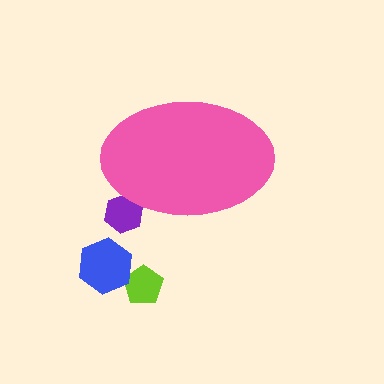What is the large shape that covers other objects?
A pink ellipse.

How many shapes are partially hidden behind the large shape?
1 shape is partially hidden.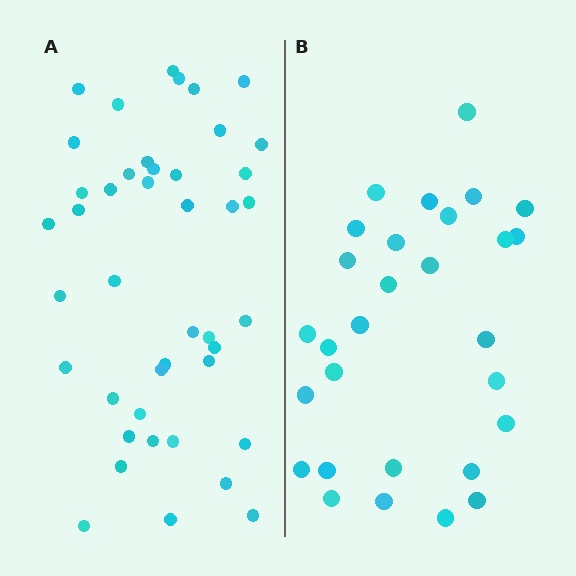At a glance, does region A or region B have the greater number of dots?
Region A (the left region) has more dots.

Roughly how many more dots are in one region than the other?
Region A has approximately 15 more dots than region B.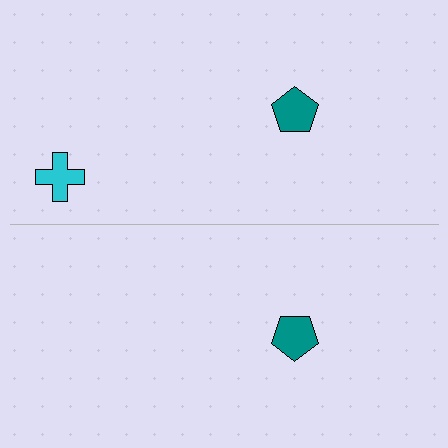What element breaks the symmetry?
A cyan cross is missing from the bottom side.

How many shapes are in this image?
There are 3 shapes in this image.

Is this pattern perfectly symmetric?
No, the pattern is not perfectly symmetric. A cyan cross is missing from the bottom side.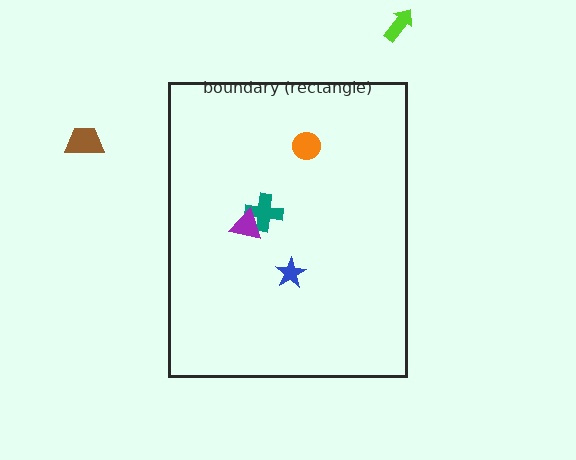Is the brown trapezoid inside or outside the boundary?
Outside.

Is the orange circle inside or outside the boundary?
Inside.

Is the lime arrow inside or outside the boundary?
Outside.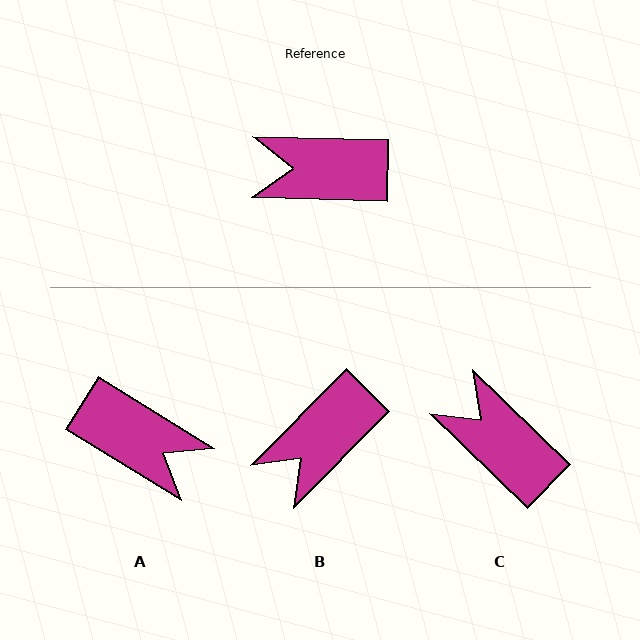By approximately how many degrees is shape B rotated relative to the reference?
Approximately 47 degrees counter-clockwise.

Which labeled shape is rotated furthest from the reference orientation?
A, about 150 degrees away.